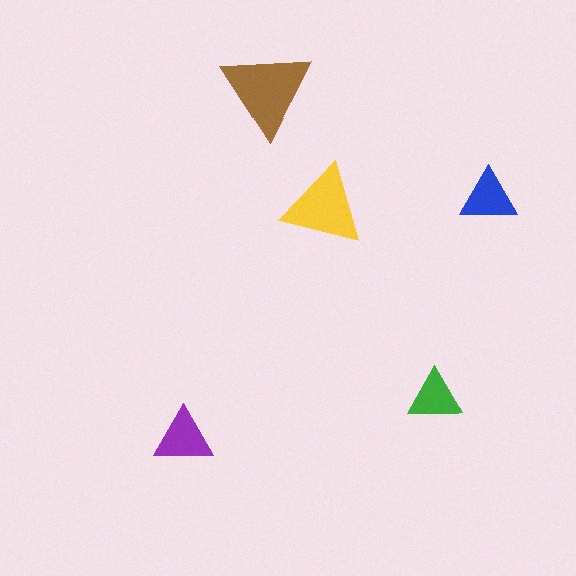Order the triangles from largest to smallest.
the brown one, the yellow one, the purple one, the blue one, the green one.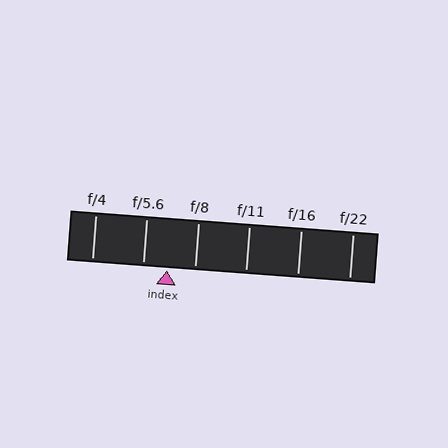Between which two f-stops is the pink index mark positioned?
The index mark is between f/5.6 and f/8.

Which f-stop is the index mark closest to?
The index mark is closest to f/5.6.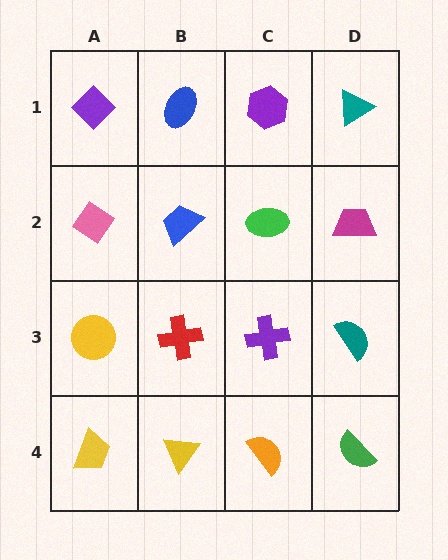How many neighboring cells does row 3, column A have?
3.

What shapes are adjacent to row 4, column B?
A red cross (row 3, column B), a yellow trapezoid (row 4, column A), an orange semicircle (row 4, column C).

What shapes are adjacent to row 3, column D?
A magenta trapezoid (row 2, column D), a green semicircle (row 4, column D), a purple cross (row 3, column C).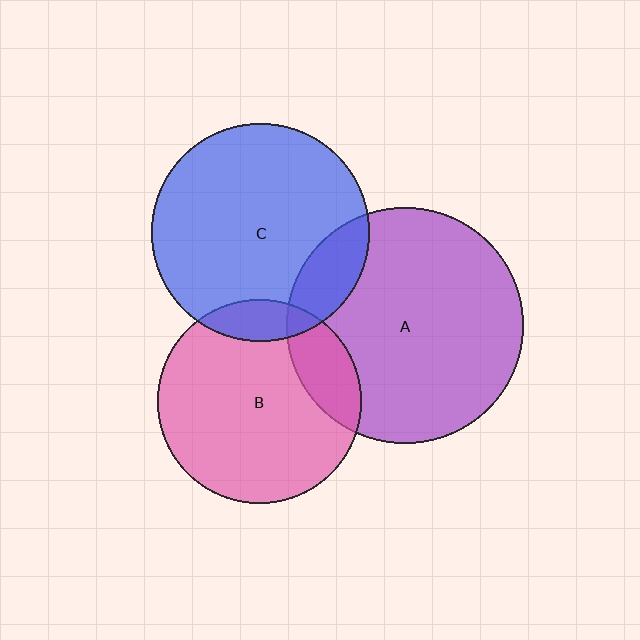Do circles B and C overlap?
Yes.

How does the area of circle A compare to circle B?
Approximately 1.3 times.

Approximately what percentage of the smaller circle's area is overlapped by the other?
Approximately 10%.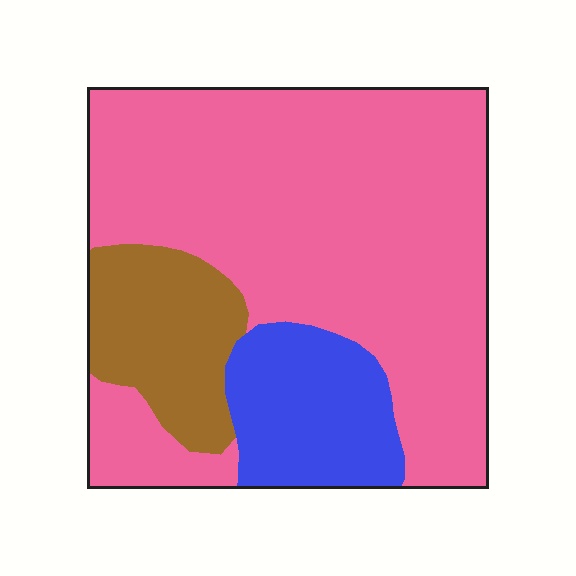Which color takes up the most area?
Pink, at roughly 70%.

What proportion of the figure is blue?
Blue takes up less than a quarter of the figure.